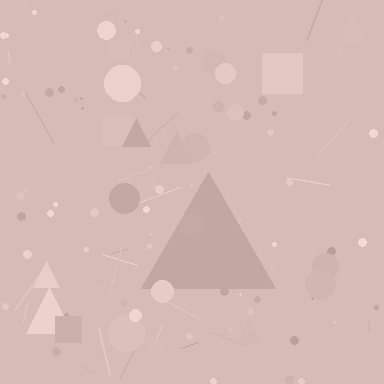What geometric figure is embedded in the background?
A triangle is embedded in the background.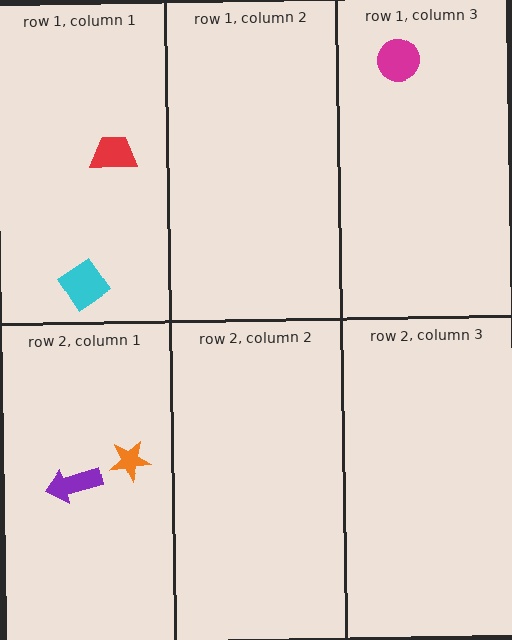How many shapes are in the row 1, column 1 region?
2.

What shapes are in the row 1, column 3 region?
The magenta circle.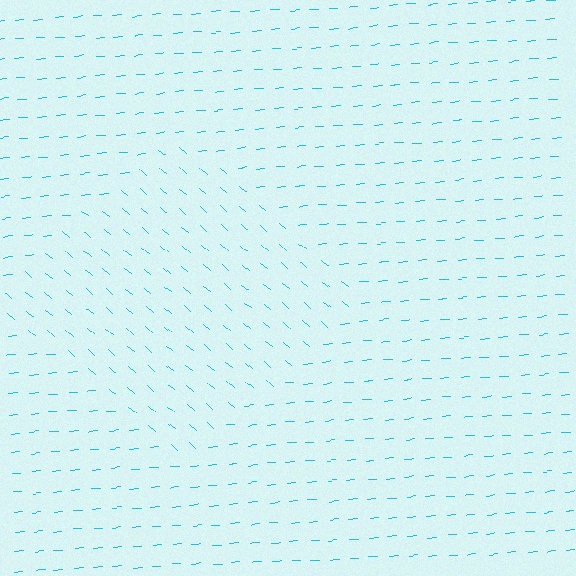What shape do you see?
I see a diamond.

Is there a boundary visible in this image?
Yes, there is a texture boundary formed by a change in line orientation.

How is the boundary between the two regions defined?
The boundary is defined purely by a change in line orientation (approximately 45 degrees difference). All lines are the same color and thickness.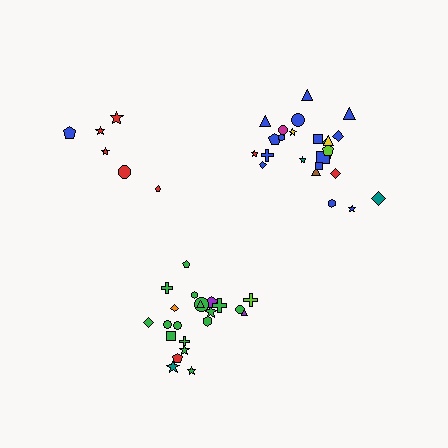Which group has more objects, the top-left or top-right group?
The top-right group.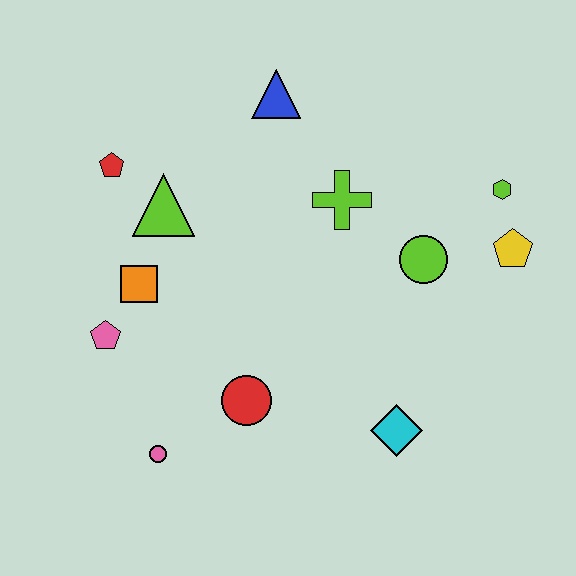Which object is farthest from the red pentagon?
The yellow pentagon is farthest from the red pentagon.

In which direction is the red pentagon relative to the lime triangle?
The red pentagon is to the left of the lime triangle.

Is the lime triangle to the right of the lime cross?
No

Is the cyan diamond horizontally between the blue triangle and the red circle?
No